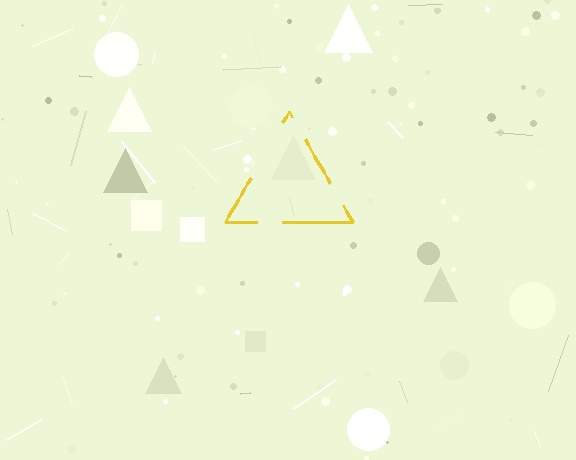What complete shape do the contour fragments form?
The contour fragments form a triangle.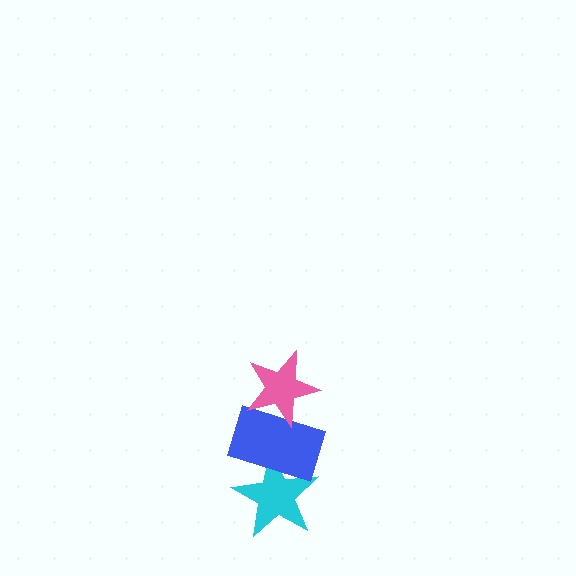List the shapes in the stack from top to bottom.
From top to bottom: the pink star, the blue rectangle, the cyan star.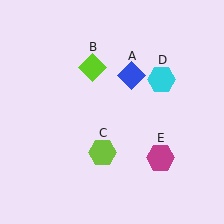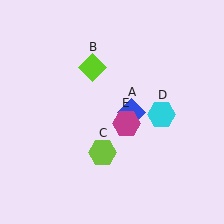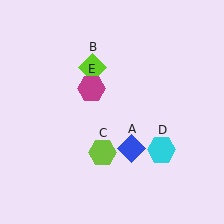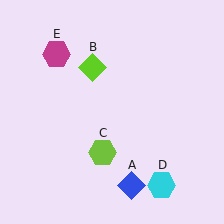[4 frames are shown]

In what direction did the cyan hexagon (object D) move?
The cyan hexagon (object D) moved down.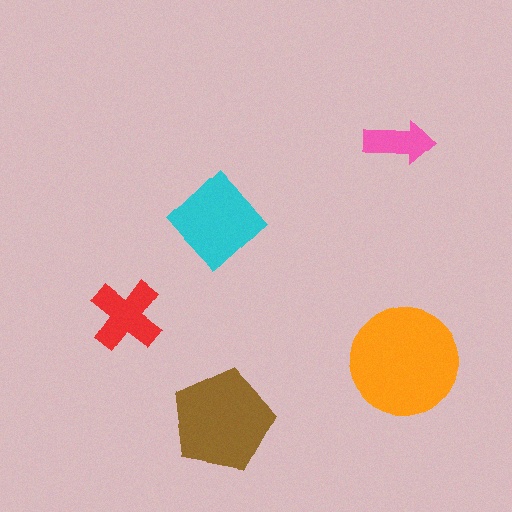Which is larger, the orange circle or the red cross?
The orange circle.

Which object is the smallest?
The pink arrow.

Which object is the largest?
The orange circle.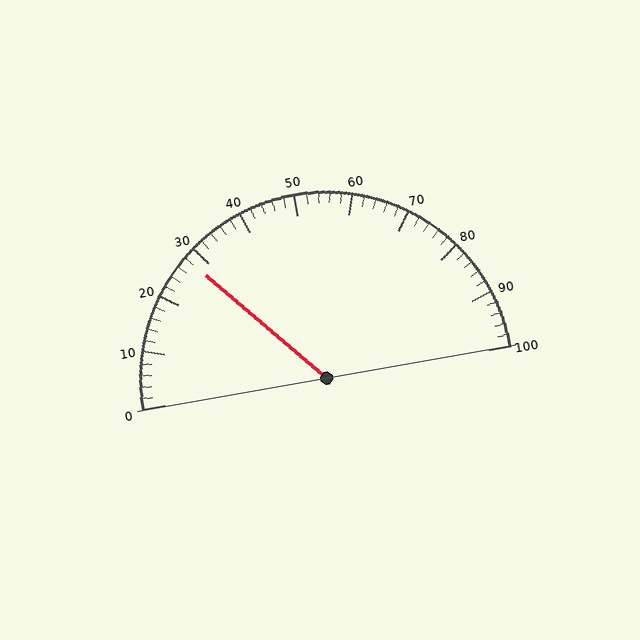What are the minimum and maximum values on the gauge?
The gauge ranges from 0 to 100.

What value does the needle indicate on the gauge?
The needle indicates approximately 28.